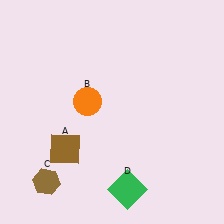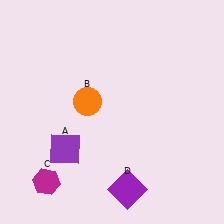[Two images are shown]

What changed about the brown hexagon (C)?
In Image 1, C is brown. In Image 2, it changed to magenta.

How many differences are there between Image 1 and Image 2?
There are 3 differences between the two images.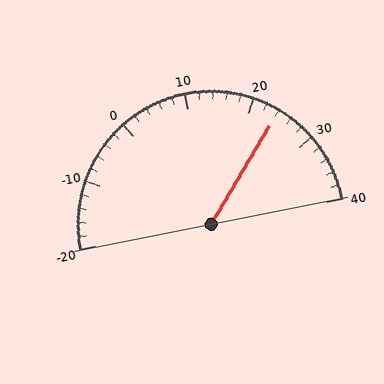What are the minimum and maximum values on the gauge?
The gauge ranges from -20 to 40.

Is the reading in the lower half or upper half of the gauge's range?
The reading is in the upper half of the range (-20 to 40).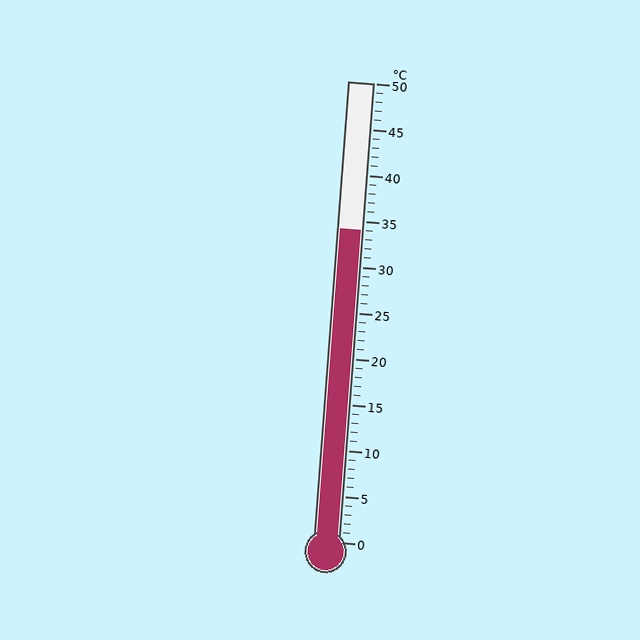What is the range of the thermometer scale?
The thermometer scale ranges from 0°C to 50°C.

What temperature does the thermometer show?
The thermometer shows approximately 34°C.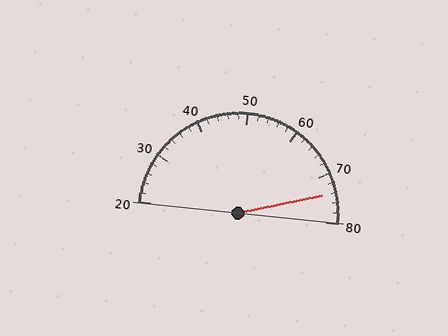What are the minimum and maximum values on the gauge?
The gauge ranges from 20 to 80.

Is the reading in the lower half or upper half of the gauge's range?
The reading is in the upper half of the range (20 to 80).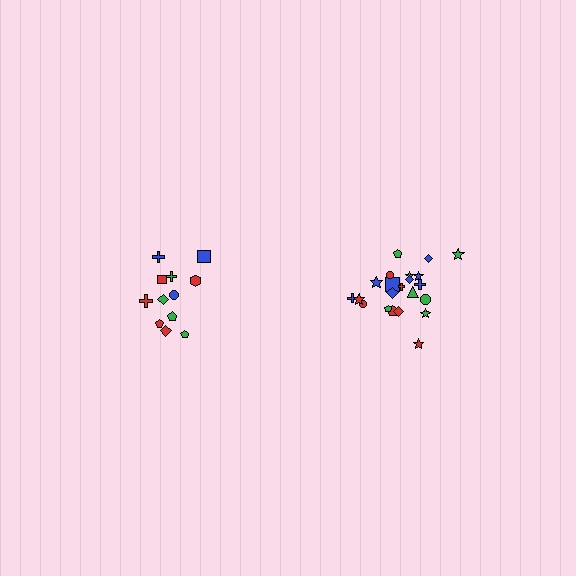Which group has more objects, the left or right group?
The right group.